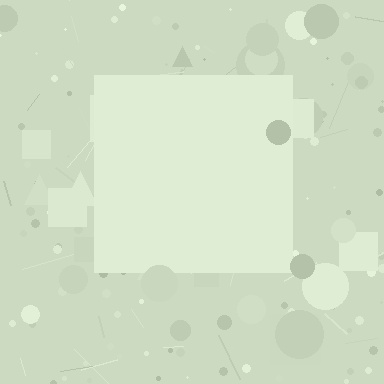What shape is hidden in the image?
A square is hidden in the image.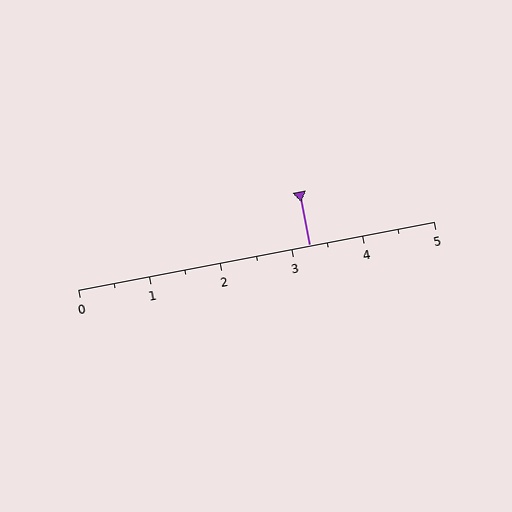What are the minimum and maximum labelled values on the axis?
The axis runs from 0 to 5.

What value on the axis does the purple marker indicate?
The marker indicates approximately 3.2.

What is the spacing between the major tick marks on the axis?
The major ticks are spaced 1 apart.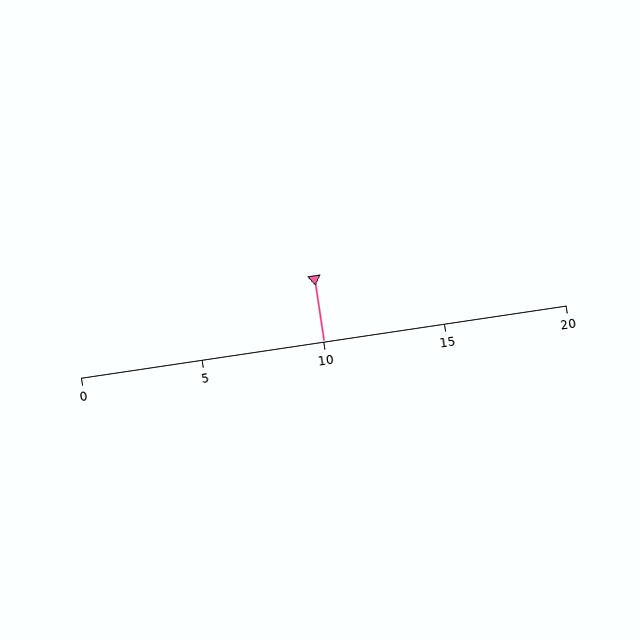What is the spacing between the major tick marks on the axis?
The major ticks are spaced 5 apart.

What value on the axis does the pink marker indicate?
The marker indicates approximately 10.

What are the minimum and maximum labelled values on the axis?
The axis runs from 0 to 20.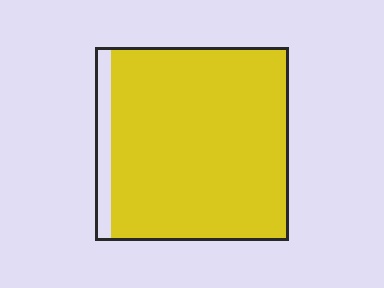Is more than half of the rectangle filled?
Yes.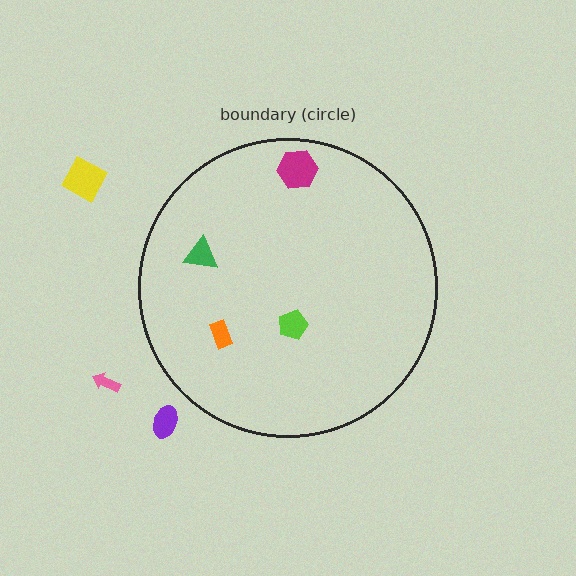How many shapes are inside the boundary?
4 inside, 3 outside.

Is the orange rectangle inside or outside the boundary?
Inside.